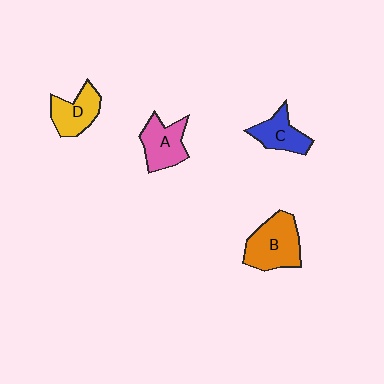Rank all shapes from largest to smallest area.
From largest to smallest: B (orange), A (pink), D (yellow), C (blue).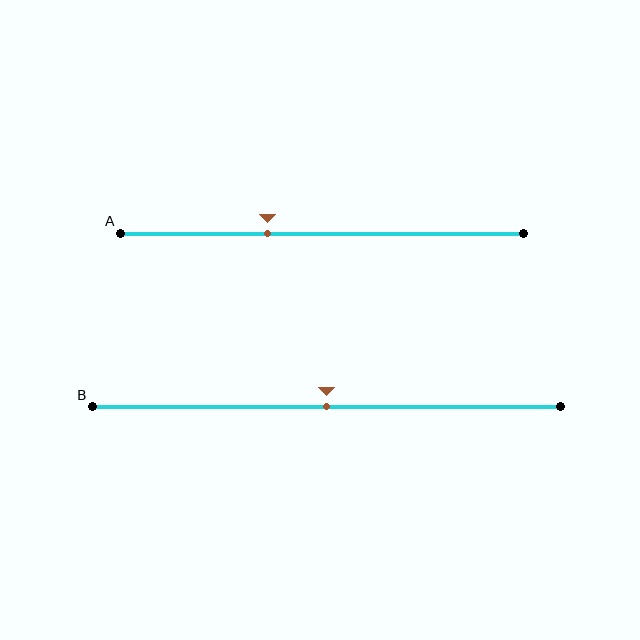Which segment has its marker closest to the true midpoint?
Segment B has its marker closest to the true midpoint.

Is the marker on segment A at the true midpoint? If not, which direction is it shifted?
No, the marker on segment A is shifted to the left by about 13% of the segment length.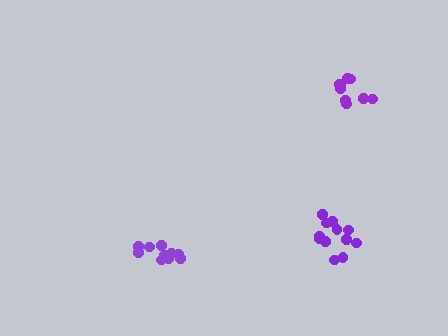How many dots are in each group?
Group 1: 9 dots, Group 2: 10 dots, Group 3: 12 dots (31 total).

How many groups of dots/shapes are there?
There are 3 groups.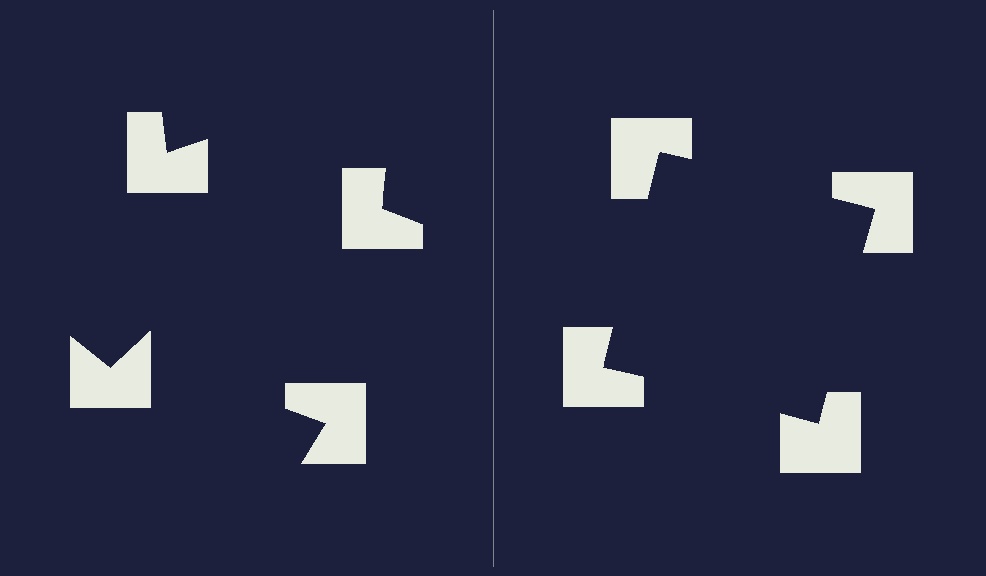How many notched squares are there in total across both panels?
8 — 4 on each side.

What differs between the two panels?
The notched squares are positioned identically on both sides; only the wedge orientations differ. On the right they align to a square; on the left they are misaligned.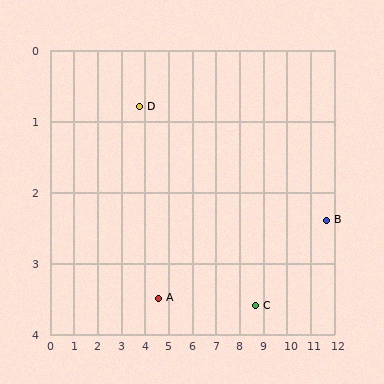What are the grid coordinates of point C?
Point C is at approximately (8.7, 3.6).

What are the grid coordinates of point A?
Point A is at approximately (4.6, 3.5).